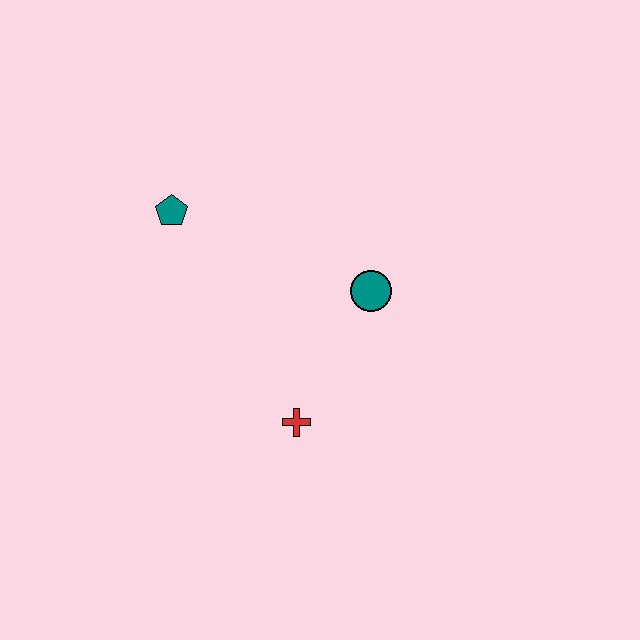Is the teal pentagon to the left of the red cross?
Yes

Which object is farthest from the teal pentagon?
The red cross is farthest from the teal pentagon.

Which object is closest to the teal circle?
The red cross is closest to the teal circle.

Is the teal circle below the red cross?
No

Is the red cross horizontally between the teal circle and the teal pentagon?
Yes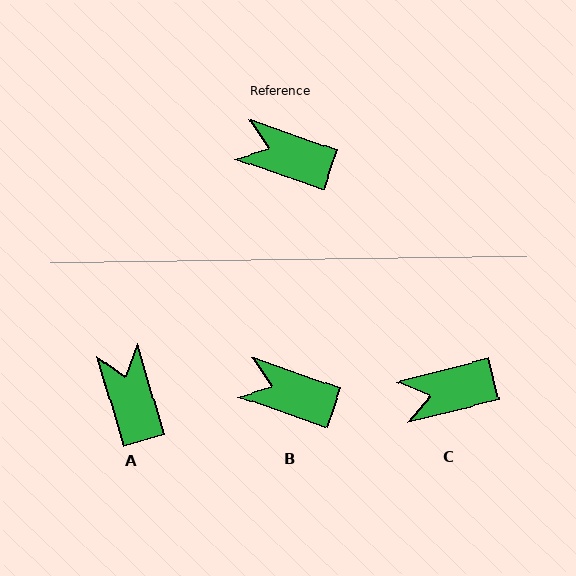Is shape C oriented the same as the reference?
No, it is off by about 34 degrees.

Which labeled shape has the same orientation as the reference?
B.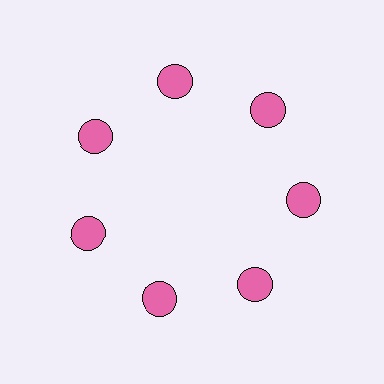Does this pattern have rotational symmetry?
Yes, this pattern has 7-fold rotational symmetry. It looks the same after rotating 51 degrees around the center.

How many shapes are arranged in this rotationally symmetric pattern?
There are 7 shapes, arranged in 7 groups of 1.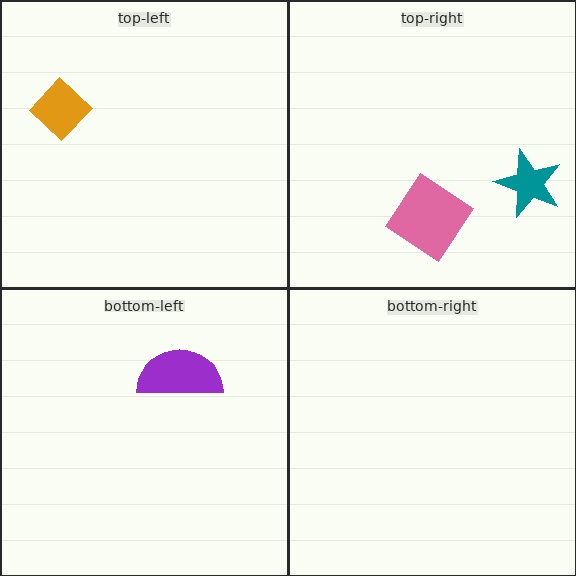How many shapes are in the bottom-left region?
1.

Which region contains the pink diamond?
The top-right region.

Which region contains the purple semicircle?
The bottom-left region.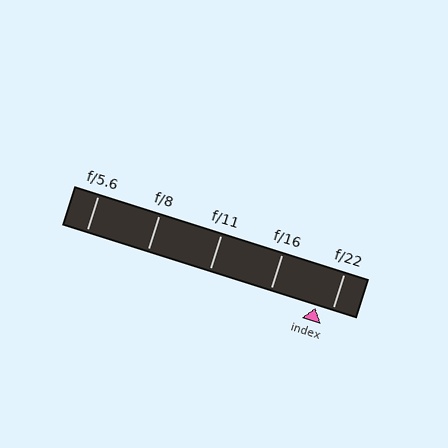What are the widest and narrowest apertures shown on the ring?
The widest aperture shown is f/5.6 and the narrowest is f/22.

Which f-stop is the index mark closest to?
The index mark is closest to f/22.